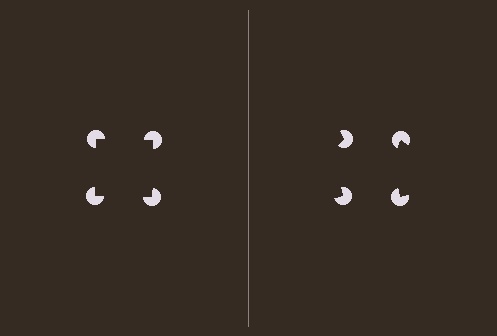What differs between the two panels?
The pac-man discs are positioned identically on both sides; only the wedge orientations differ. On the left they align to a square; on the right they are misaligned.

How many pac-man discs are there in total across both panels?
8 — 4 on each side.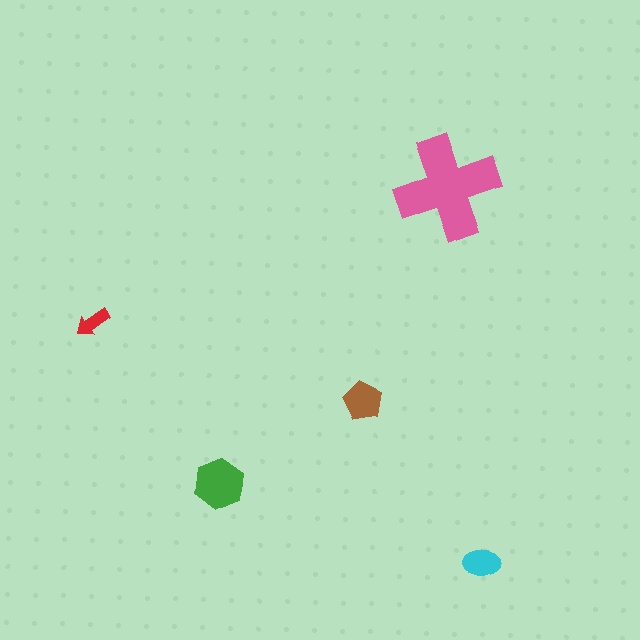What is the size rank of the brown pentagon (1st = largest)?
3rd.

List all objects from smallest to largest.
The red arrow, the cyan ellipse, the brown pentagon, the green hexagon, the pink cross.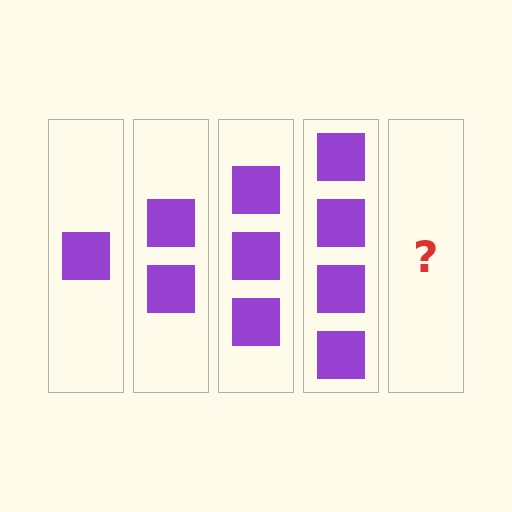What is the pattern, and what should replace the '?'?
The pattern is that each step adds one more square. The '?' should be 5 squares.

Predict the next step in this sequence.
The next step is 5 squares.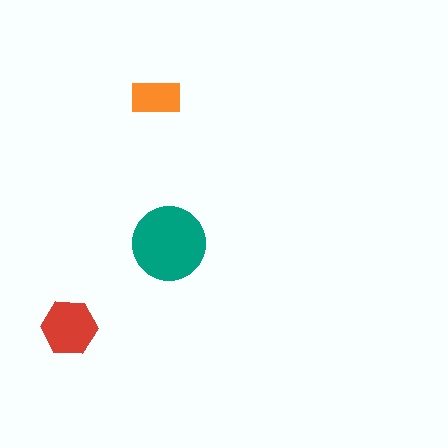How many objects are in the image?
There are 3 objects in the image.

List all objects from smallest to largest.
The orange rectangle, the red hexagon, the teal circle.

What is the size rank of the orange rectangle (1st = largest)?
3rd.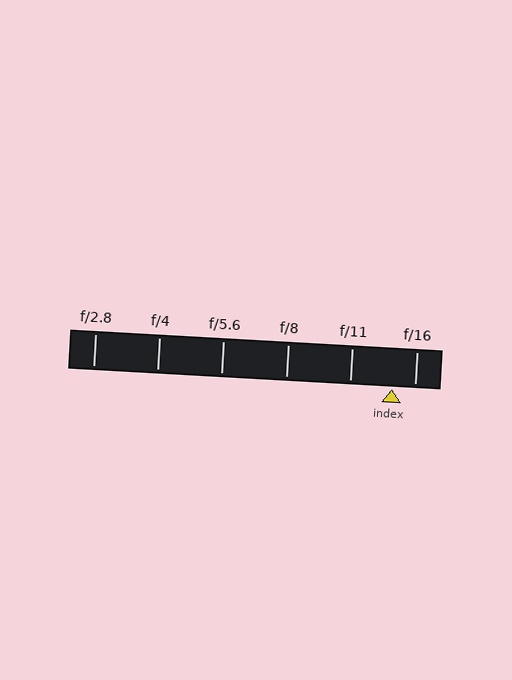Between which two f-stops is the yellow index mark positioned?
The index mark is between f/11 and f/16.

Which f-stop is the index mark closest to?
The index mark is closest to f/16.